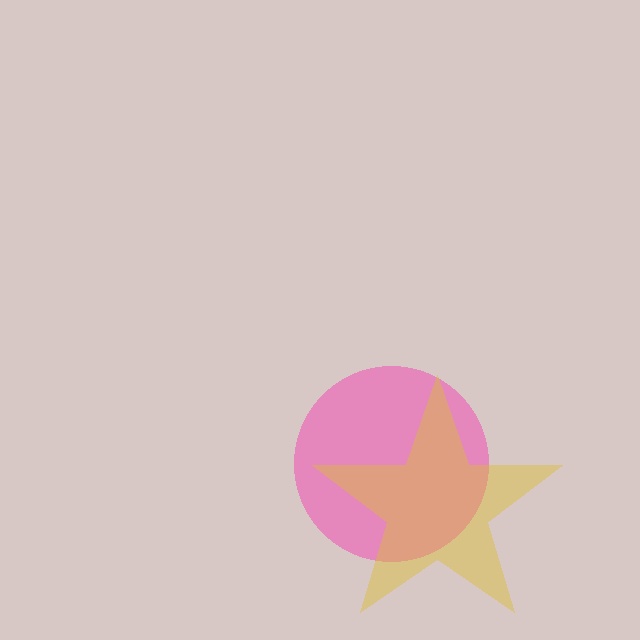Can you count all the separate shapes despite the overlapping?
Yes, there are 2 separate shapes.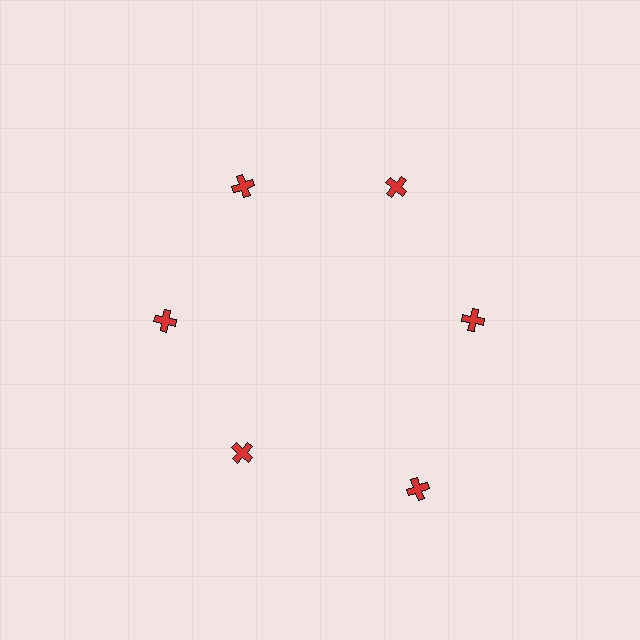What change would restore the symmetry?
The symmetry would be restored by moving it inward, back onto the ring so that all 6 crosses sit at equal angles and equal distance from the center.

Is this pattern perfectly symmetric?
No. The 6 red crosses are arranged in a ring, but one element near the 5 o'clock position is pushed outward from the center, breaking the 6-fold rotational symmetry.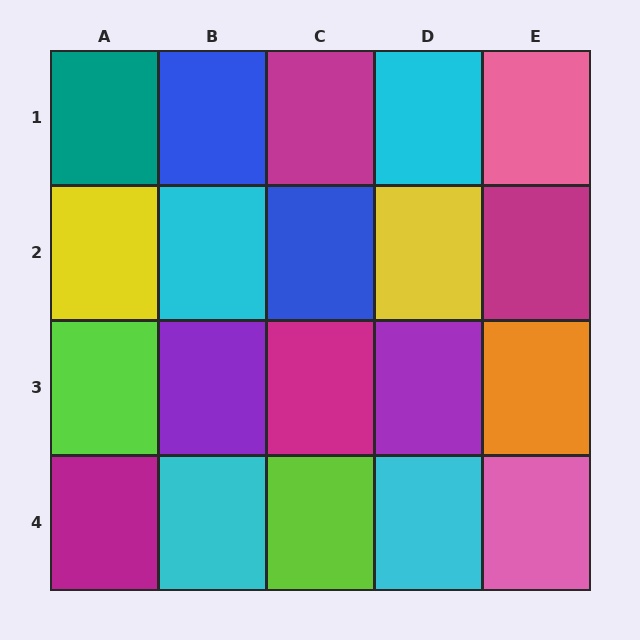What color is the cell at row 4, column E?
Pink.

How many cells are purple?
2 cells are purple.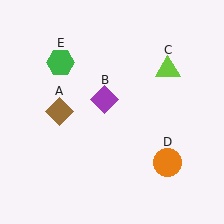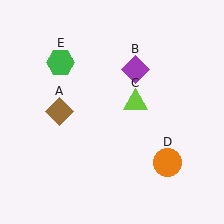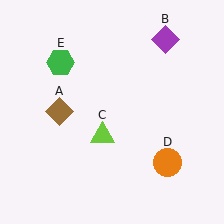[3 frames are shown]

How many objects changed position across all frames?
2 objects changed position: purple diamond (object B), lime triangle (object C).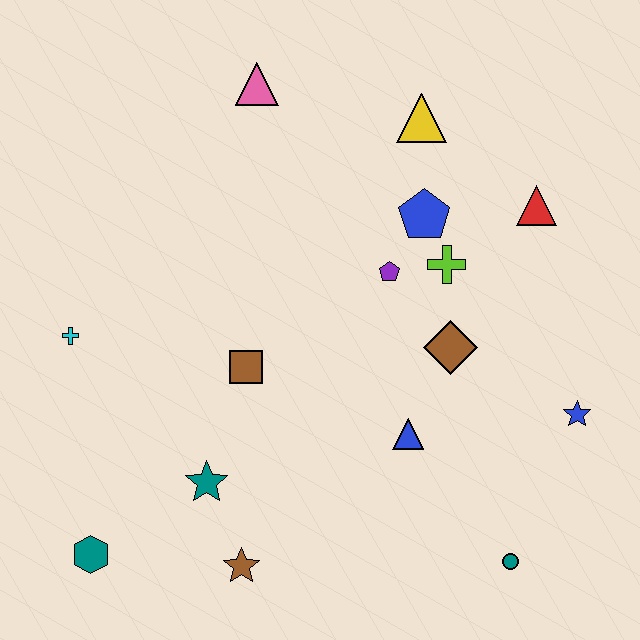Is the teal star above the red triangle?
No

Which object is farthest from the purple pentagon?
The teal hexagon is farthest from the purple pentagon.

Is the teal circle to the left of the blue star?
Yes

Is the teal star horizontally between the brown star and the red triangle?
No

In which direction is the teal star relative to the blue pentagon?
The teal star is below the blue pentagon.